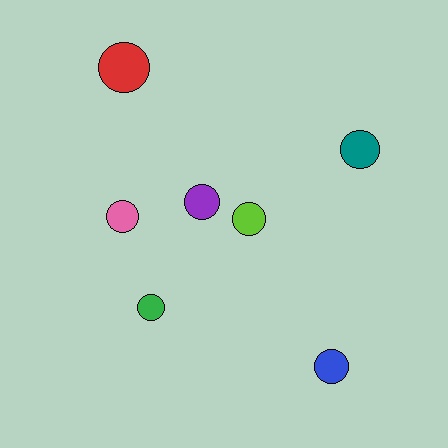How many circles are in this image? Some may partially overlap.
There are 7 circles.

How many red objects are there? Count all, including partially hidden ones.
There is 1 red object.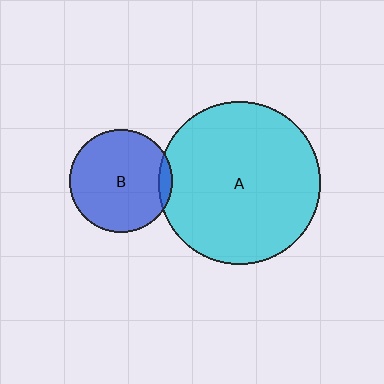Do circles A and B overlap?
Yes.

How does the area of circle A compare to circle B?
Approximately 2.5 times.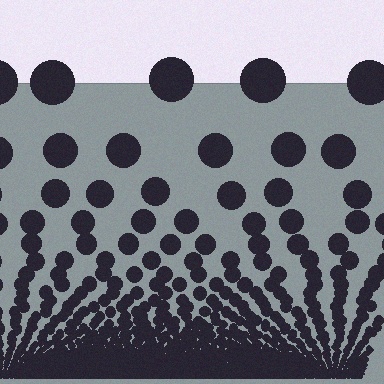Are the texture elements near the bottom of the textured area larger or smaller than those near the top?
Smaller. The gradient is inverted — elements near the bottom are smaller and denser.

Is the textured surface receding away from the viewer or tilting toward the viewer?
The surface appears to tilt toward the viewer. Texture elements get larger and sparser toward the top.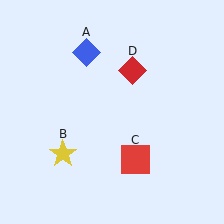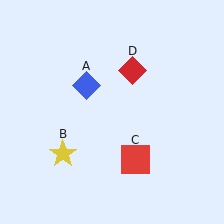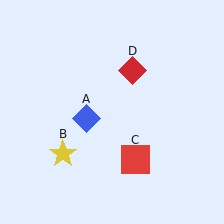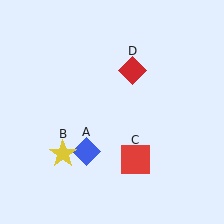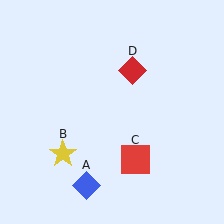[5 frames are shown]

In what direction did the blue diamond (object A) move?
The blue diamond (object A) moved down.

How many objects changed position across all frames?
1 object changed position: blue diamond (object A).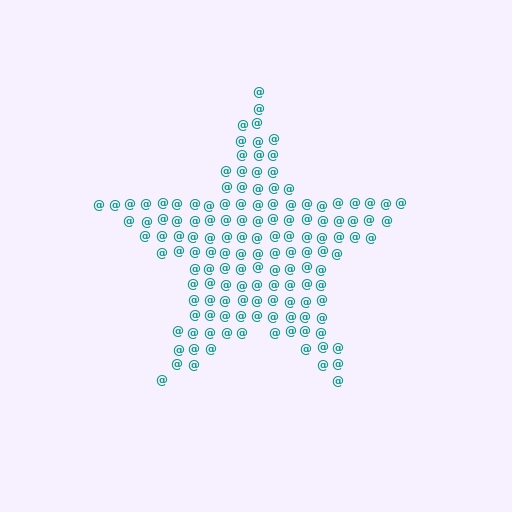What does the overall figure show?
The overall figure shows a star.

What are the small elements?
The small elements are at signs.